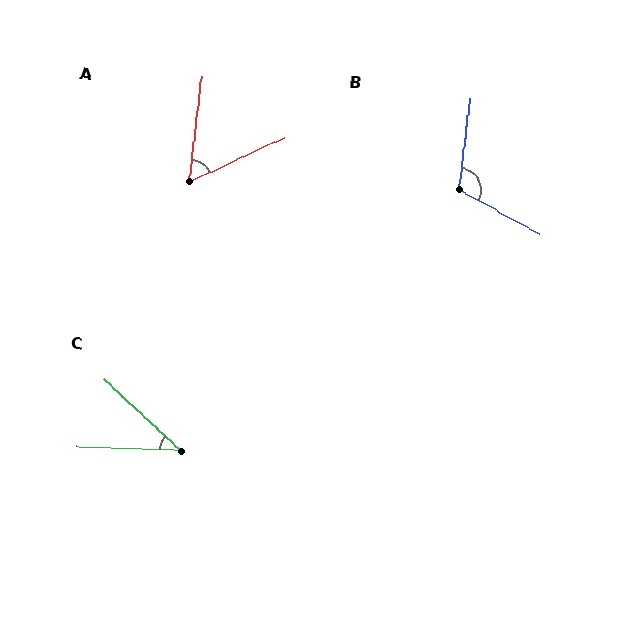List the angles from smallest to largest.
C (41°), A (58°), B (112°).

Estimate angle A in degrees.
Approximately 58 degrees.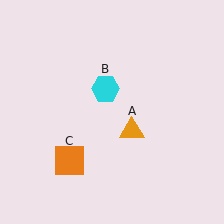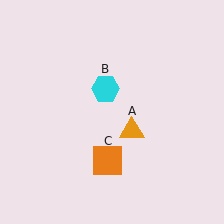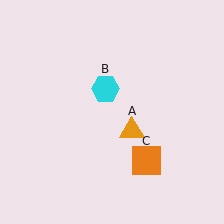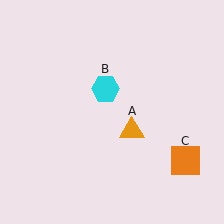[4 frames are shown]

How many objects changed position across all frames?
1 object changed position: orange square (object C).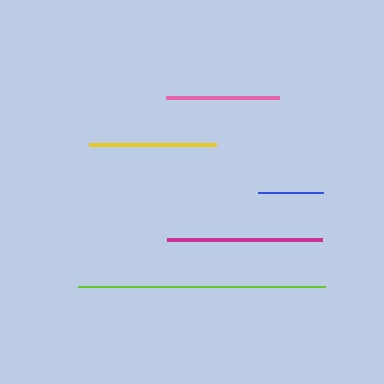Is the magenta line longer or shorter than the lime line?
The lime line is longer than the magenta line.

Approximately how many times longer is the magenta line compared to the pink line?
The magenta line is approximately 1.4 times the length of the pink line.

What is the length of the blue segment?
The blue segment is approximately 66 pixels long.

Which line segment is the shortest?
The blue line is the shortest at approximately 66 pixels.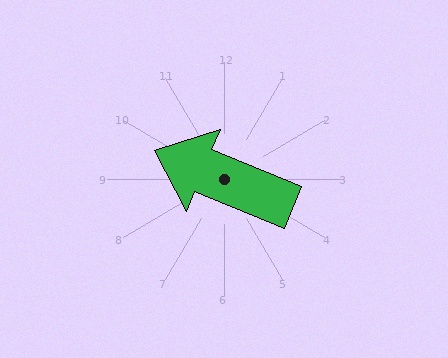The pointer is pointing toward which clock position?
Roughly 10 o'clock.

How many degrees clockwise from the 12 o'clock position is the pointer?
Approximately 292 degrees.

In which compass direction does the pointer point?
West.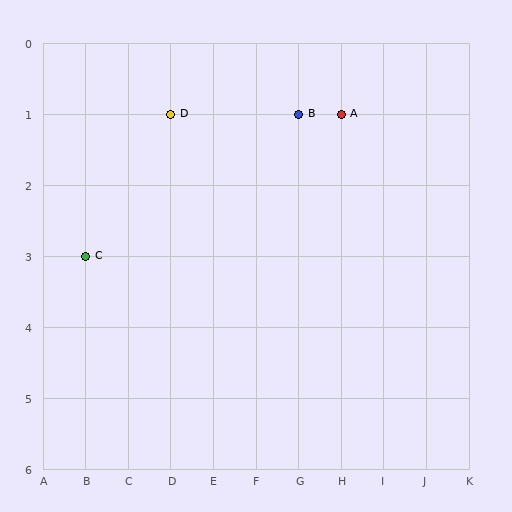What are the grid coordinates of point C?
Point C is at grid coordinates (B, 3).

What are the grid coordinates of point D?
Point D is at grid coordinates (D, 1).